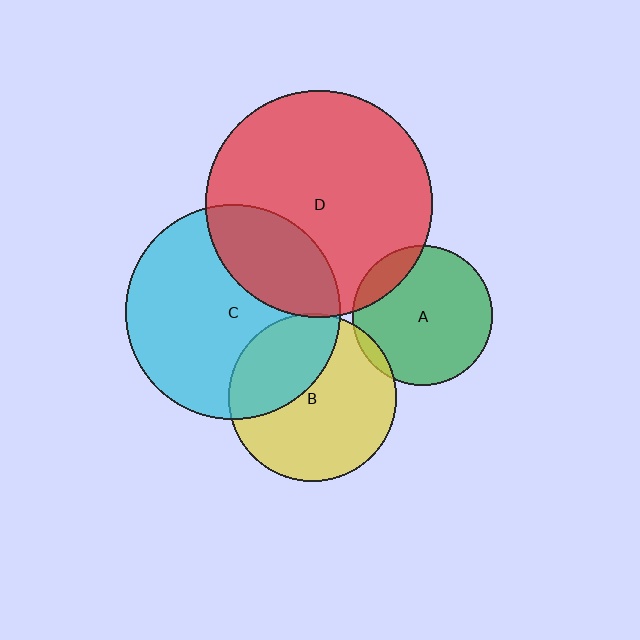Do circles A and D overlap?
Yes.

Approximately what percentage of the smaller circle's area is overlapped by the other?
Approximately 15%.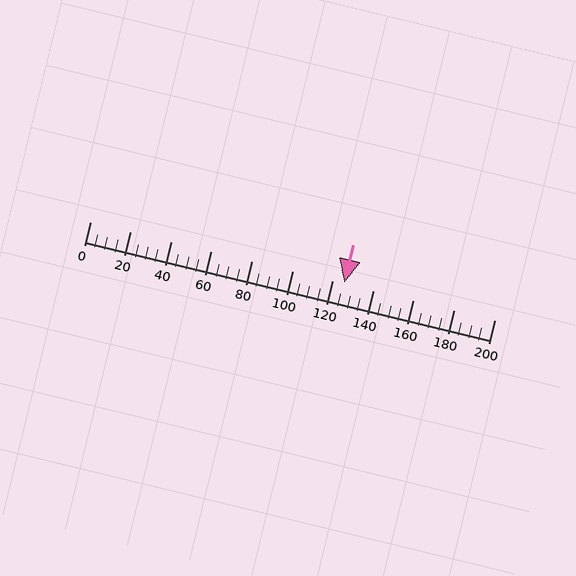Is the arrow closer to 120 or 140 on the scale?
The arrow is closer to 120.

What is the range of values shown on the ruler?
The ruler shows values from 0 to 200.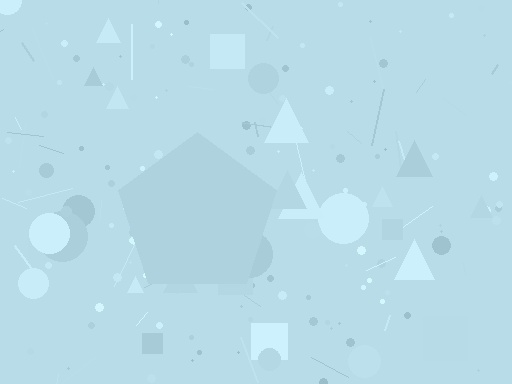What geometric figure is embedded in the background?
A pentagon is embedded in the background.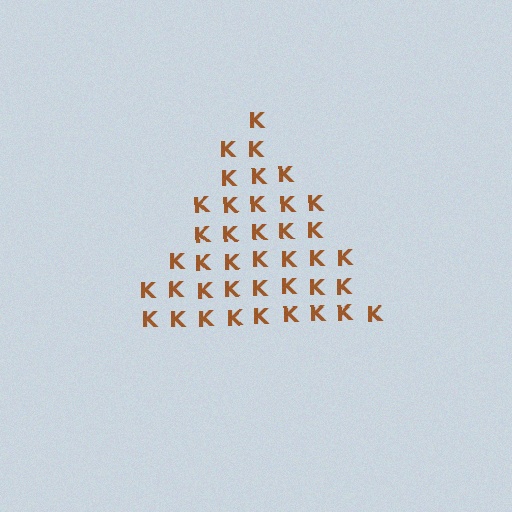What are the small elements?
The small elements are letter K's.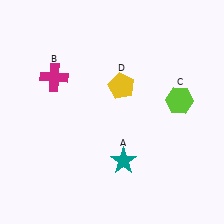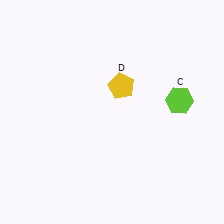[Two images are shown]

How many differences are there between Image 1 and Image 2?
There are 2 differences between the two images.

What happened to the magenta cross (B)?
The magenta cross (B) was removed in Image 2. It was in the top-left area of Image 1.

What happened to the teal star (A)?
The teal star (A) was removed in Image 2. It was in the bottom-right area of Image 1.